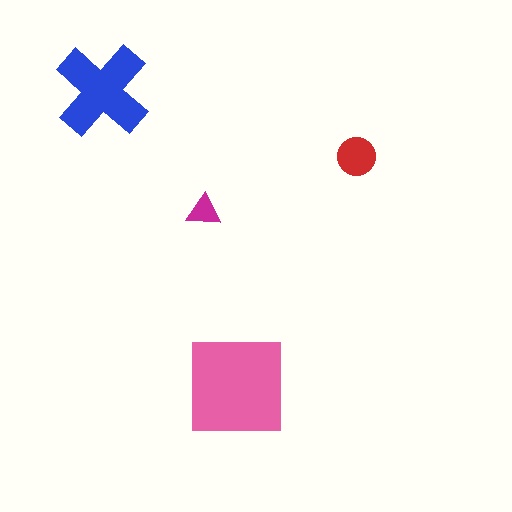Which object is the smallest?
The magenta triangle.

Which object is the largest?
The pink square.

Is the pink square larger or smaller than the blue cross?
Larger.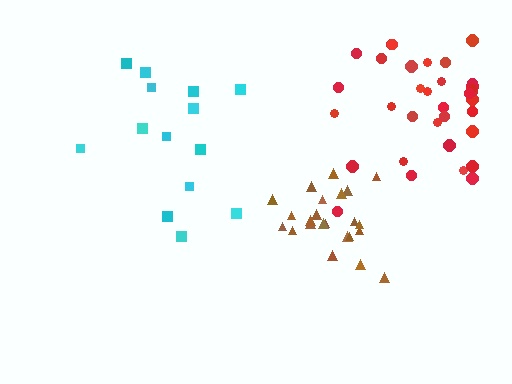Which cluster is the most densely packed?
Brown.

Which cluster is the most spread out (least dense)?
Cyan.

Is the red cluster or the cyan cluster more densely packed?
Red.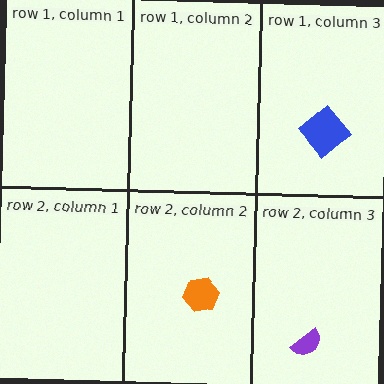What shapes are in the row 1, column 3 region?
The blue diamond.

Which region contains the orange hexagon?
The row 2, column 2 region.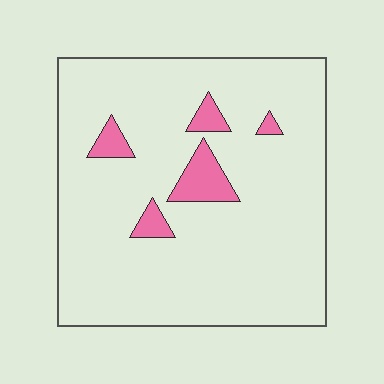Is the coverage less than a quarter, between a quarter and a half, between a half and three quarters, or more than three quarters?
Less than a quarter.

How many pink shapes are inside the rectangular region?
5.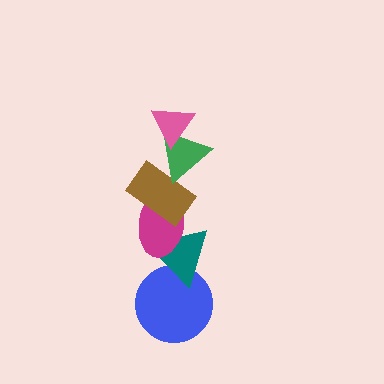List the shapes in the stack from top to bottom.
From top to bottom: the pink triangle, the green triangle, the brown rectangle, the magenta ellipse, the teal triangle, the blue circle.